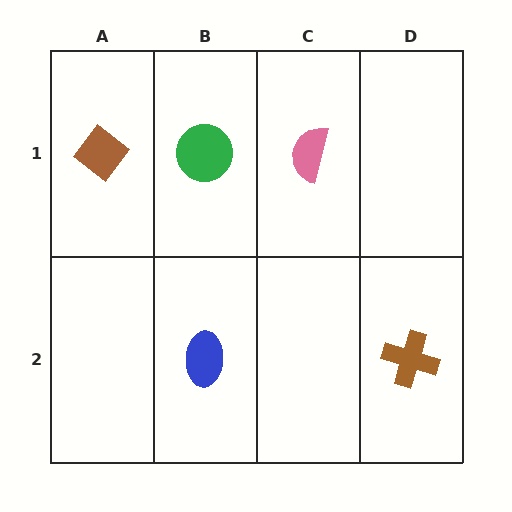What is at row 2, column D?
A brown cross.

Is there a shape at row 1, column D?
No, that cell is empty.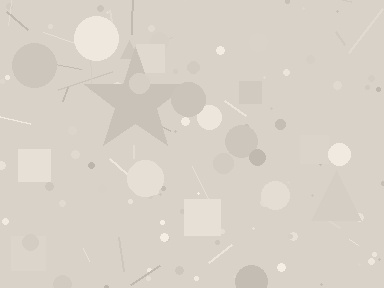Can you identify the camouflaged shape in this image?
The camouflaged shape is a star.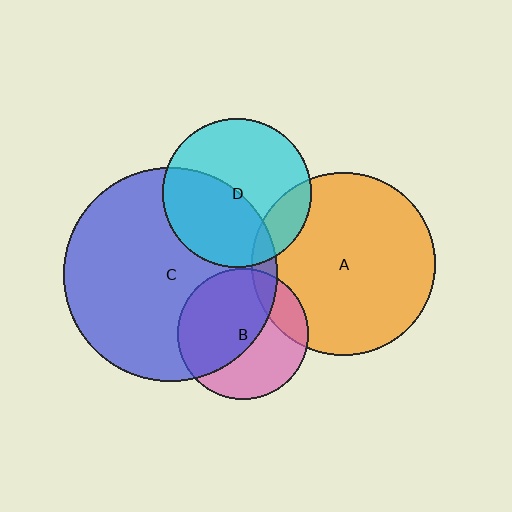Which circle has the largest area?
Circle C (blue).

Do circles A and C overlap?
Yes.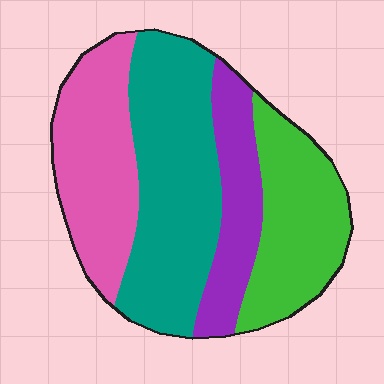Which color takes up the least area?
Purple, at roughly 15%.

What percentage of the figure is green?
Green covers roughly 25% of the figure.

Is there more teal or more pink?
Teal.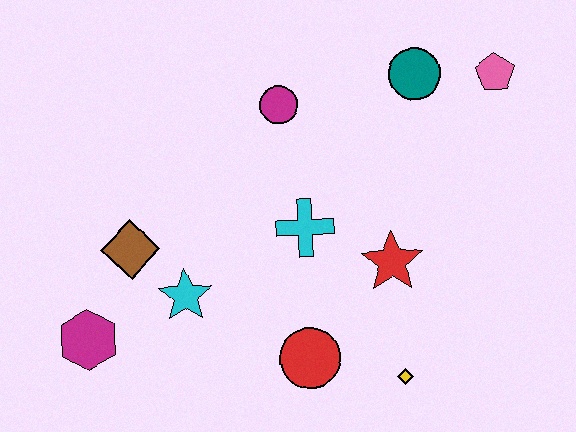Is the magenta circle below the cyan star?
No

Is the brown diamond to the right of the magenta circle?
No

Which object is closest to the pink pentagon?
The teal circle is closest to the pink pentagon.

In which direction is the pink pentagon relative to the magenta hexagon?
The pink pentagon is to the right of the magenta hexagon.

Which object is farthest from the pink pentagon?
The magenta hexagon is farthest from the pink pentagon.